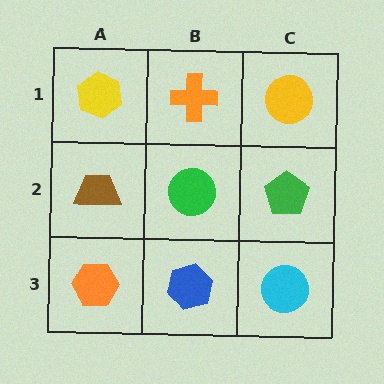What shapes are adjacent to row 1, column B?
A green circle (row 2, column B), a yellow hexagon (row 1, column A), a yellow circle (row 1, column C).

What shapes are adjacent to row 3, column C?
A green pentagon (row 2, column C), a blue hexagon (row 3, column B).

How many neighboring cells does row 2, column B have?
4.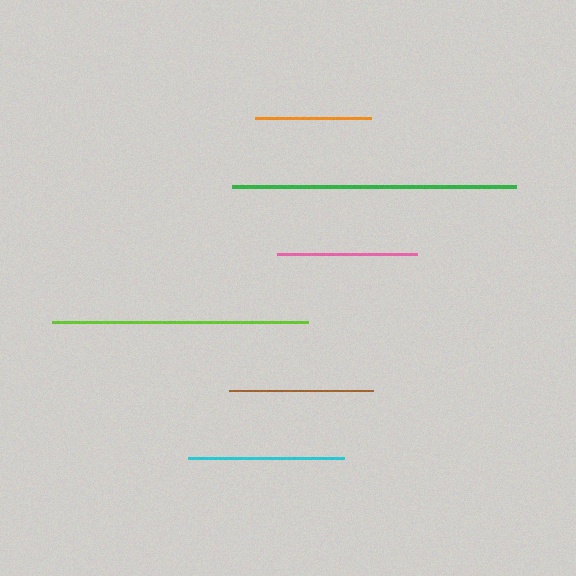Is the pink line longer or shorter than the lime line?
The lime line is longer than the pink line.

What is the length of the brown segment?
The brown segment is approximately 144 pixels long.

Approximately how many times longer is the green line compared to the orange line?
The green line is approximately 2.4 times the length of the orange line.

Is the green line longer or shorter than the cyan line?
The green line is longer than the cyan line.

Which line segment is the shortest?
The orange line is the shortest at approximately 116 pixels.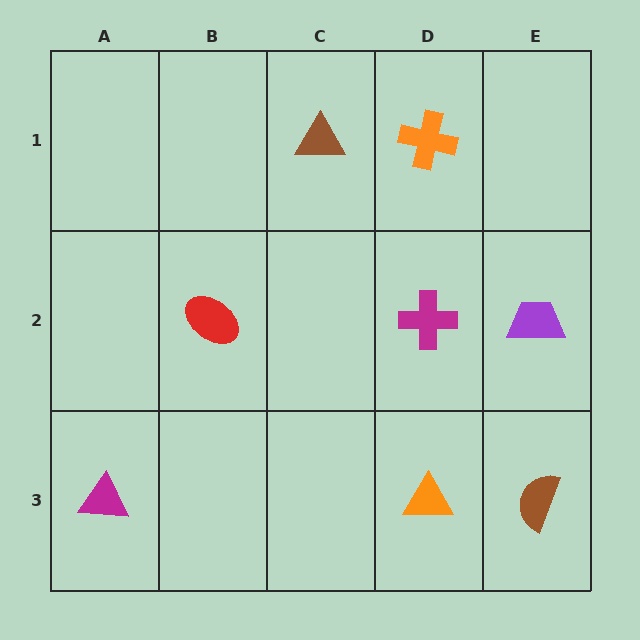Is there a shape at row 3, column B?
No, that cell is empty.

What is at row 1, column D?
An orange cross.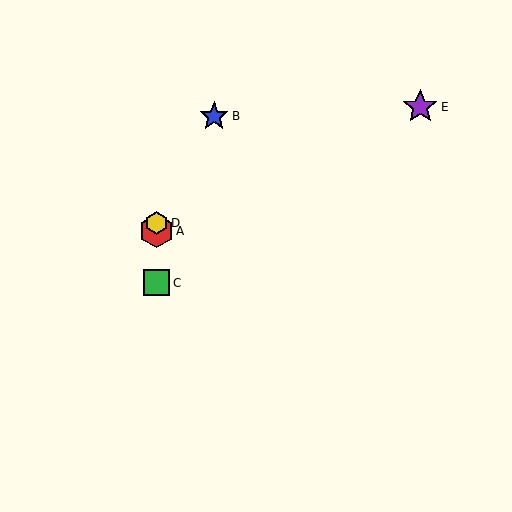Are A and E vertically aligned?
No, A is at x≈156 and E is at x≈420.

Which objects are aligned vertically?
Objects A, C, D are aligned vertically.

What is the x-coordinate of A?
Object A is at x≈156.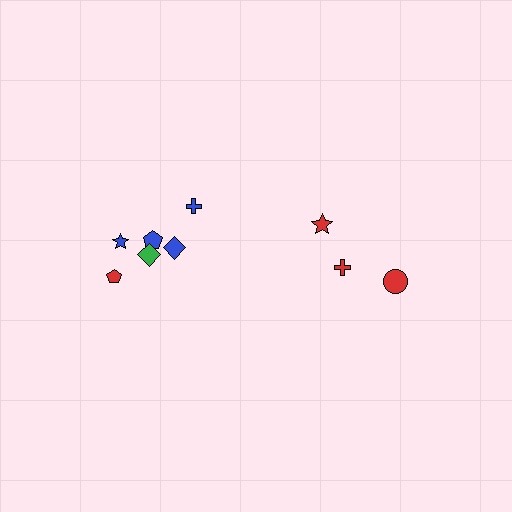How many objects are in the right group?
There are 3 objects.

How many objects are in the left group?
There are 6 objects.